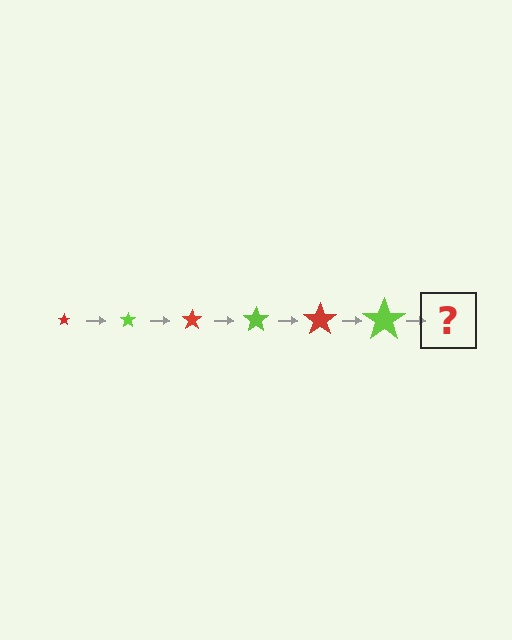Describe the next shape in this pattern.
It should be a red star, larger than the previous one.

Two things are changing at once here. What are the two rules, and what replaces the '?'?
The two rules are that the star grows larger each step and the color cycles through red and lime. The '?' should be a red star, larger than the previous one.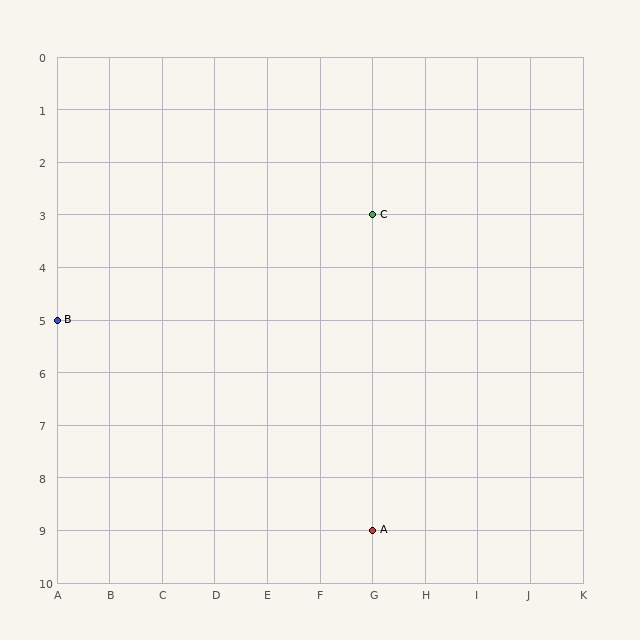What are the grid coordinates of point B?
Point B is at grid coordinates (A, 5).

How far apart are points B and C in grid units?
Points B and C are 6 columns and 2 rows apart (about 6.3 grid units diagonally).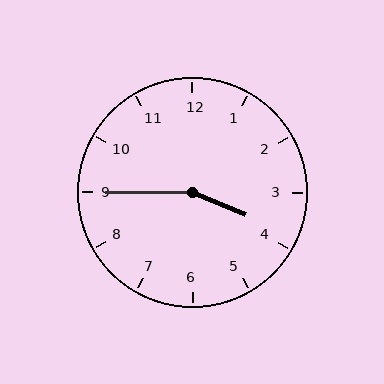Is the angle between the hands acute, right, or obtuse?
It is obtuse.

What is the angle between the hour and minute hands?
Approximately 158 degrees.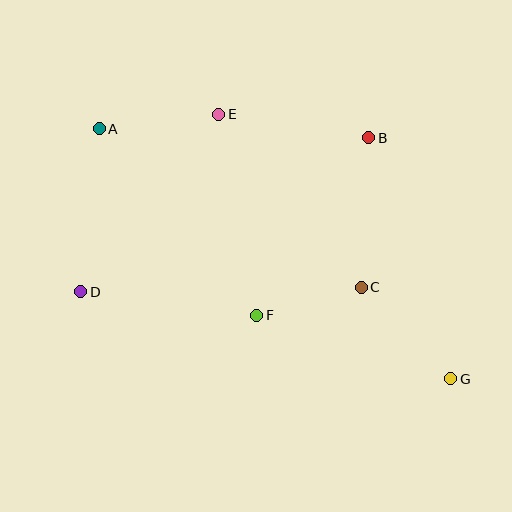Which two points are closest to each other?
Points C and F are closest to each other.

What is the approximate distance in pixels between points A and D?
The distance between A and D is approximately 164 pixels.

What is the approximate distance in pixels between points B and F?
The distance between B and F is approximately 210 pixels.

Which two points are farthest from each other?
Points A and G are farthest from each other.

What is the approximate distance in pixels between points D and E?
The distance between D and E is approximately 225 pixels.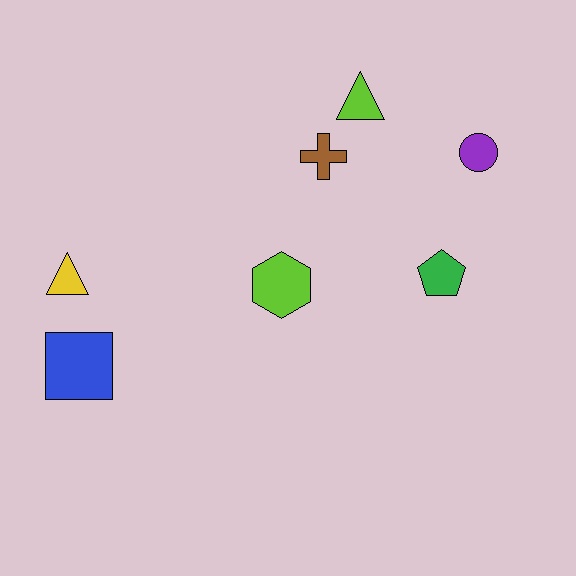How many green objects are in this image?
There is 1 green object.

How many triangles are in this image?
There are 2 triangles.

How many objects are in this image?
There are 7 objects.